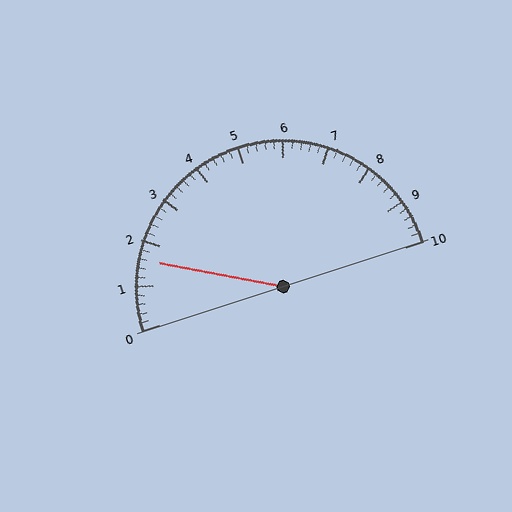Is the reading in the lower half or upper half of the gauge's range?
The reading is in the lower half of the range (0 to 10).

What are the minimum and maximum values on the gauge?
The gauge ranges from 0 to 10.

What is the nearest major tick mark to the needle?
The nearest major tick mark is 2.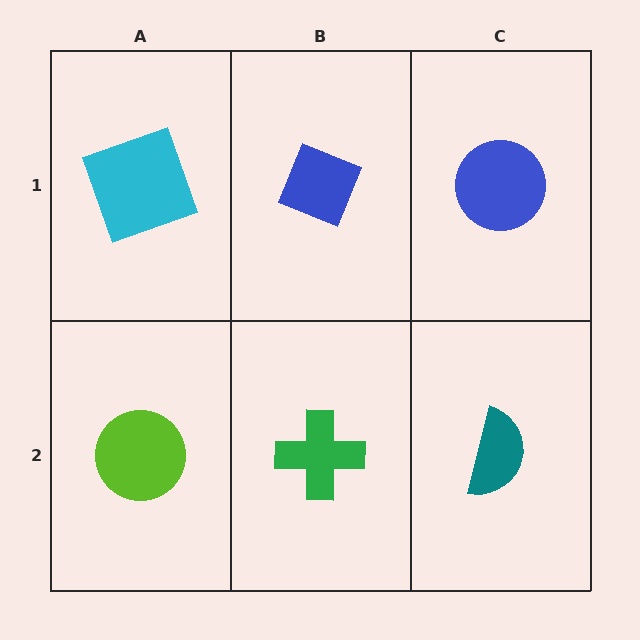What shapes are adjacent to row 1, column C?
A teal semicircle (row 2, column C), a blue diamond (row 1, column B).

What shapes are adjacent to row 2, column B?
A blue diamond (row 1, column B), a lime circle (row 2, column A), a teal semicircle (row 2, column C).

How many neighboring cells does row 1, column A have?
2.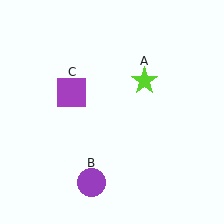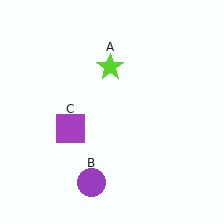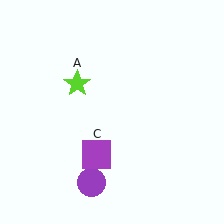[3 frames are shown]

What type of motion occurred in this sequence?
The lime star (object A), purple square (object C) rotated counterclockwise around the center of the scene.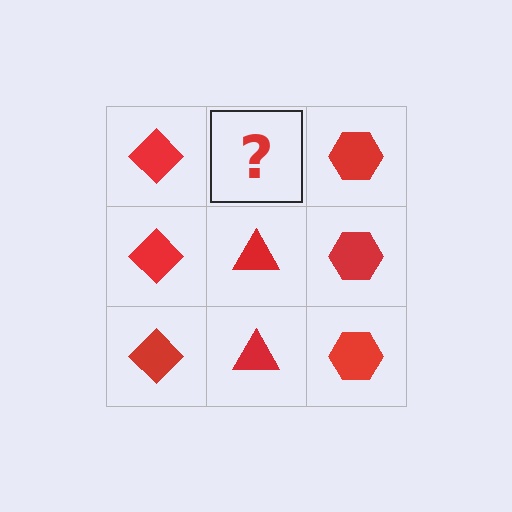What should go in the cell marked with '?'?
The missing cell should contain a red triangle.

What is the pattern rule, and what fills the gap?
The rule is that each column has a consistent shape. The gap should be filled with a red triangle.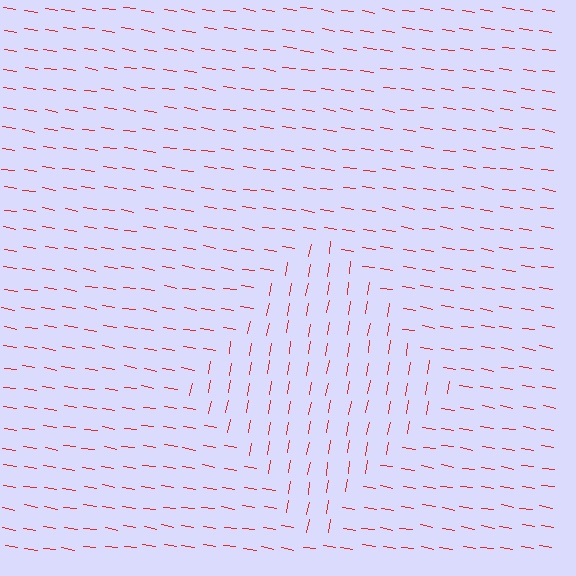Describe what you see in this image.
The image is filled with small red line segments. A diamond region in the image has lines oriented differently from the surrounding lines, creating a visible texture boundary.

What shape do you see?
I see a diamond.